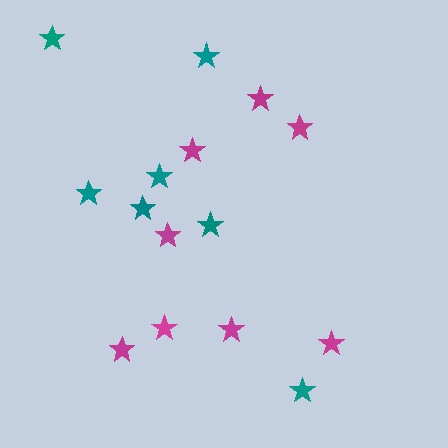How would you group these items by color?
There are 2 groups: one group of magenta stars (8) and one group of teal stars (7).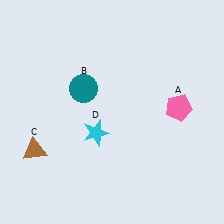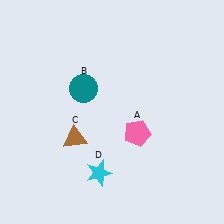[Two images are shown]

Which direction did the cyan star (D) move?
The cyan star (D) moved down.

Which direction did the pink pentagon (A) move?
The pink pentagon (A) moved left.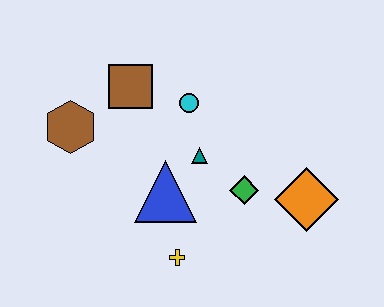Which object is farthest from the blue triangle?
The orange diamond is farthest from the blue triangle.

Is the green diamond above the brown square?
No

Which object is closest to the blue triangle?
The teal triangle is closest to the blue triangle.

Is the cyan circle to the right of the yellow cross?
Yes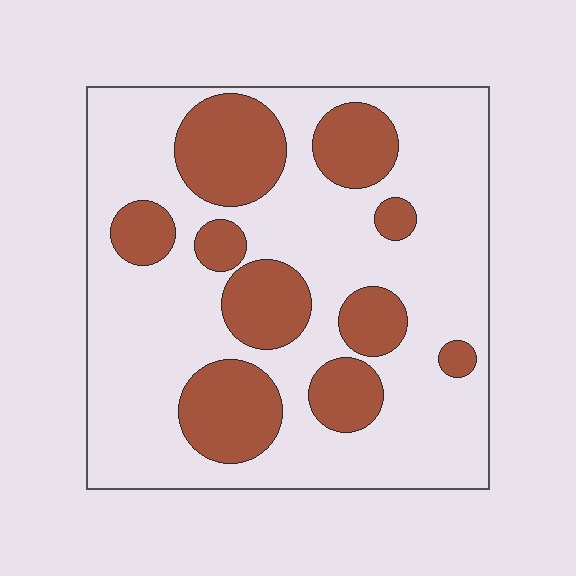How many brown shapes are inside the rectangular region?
10.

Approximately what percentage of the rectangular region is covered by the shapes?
Approximately 30%.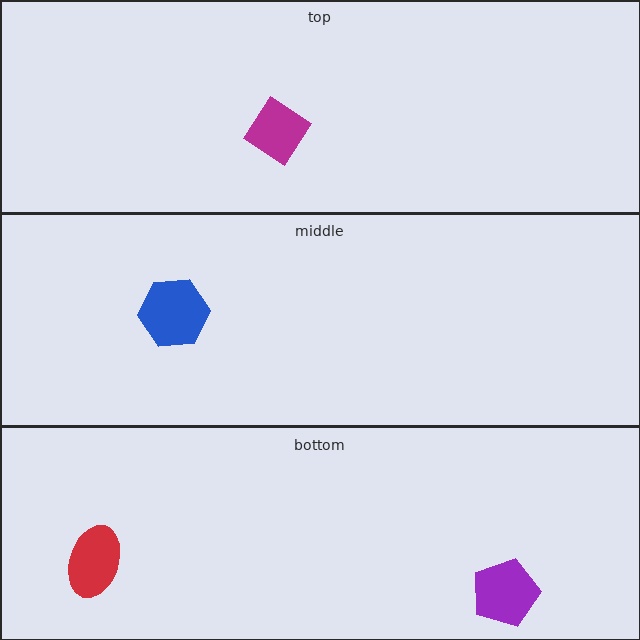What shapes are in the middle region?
The blue hexagon.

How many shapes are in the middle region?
1.